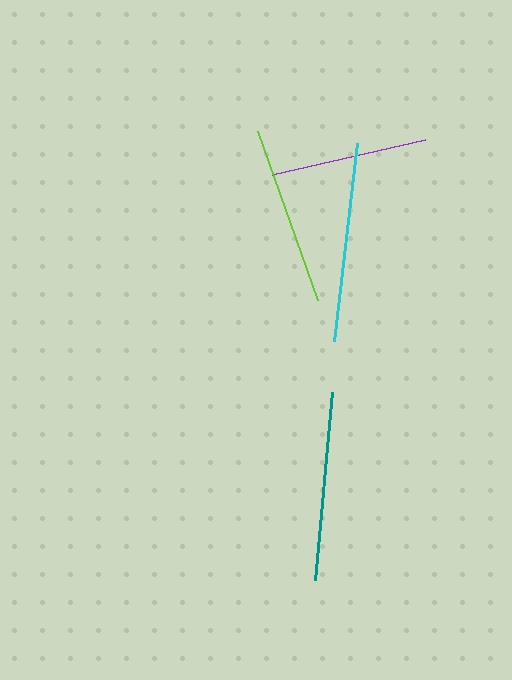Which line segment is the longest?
The cyan line is the longest at approximately 199 pixels.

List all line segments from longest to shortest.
From longest to shortest: cyan, teal, lime, purple.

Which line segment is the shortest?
The purple line is the shortest at approximately 157 pixels.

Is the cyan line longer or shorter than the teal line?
The cyan line is longer than the teal line.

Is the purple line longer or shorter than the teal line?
The teal line is longer than the purple line.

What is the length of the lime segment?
The lime segment is approximately 179 pixels long.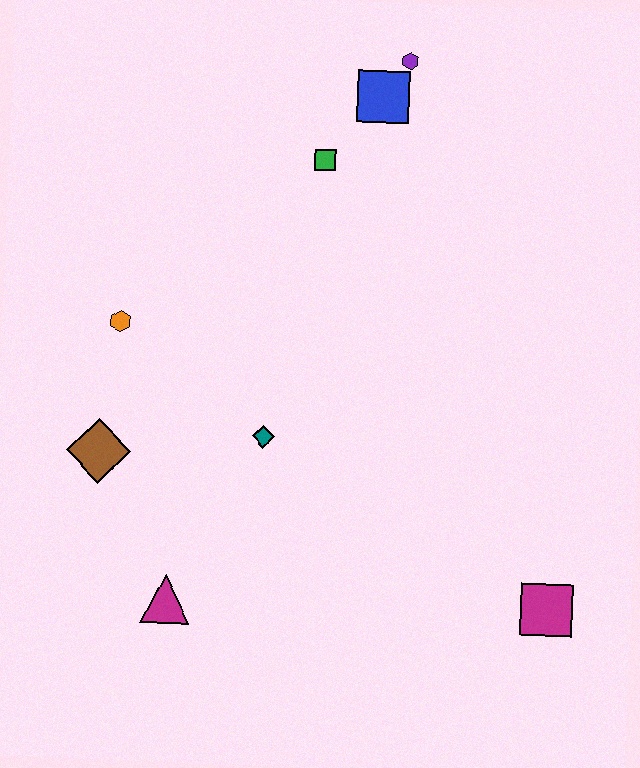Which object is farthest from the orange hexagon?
The magenta square is farthest from the orange hexagon.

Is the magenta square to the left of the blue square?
No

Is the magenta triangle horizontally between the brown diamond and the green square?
Yes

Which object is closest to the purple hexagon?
The blue square is closest to the purple hexagon.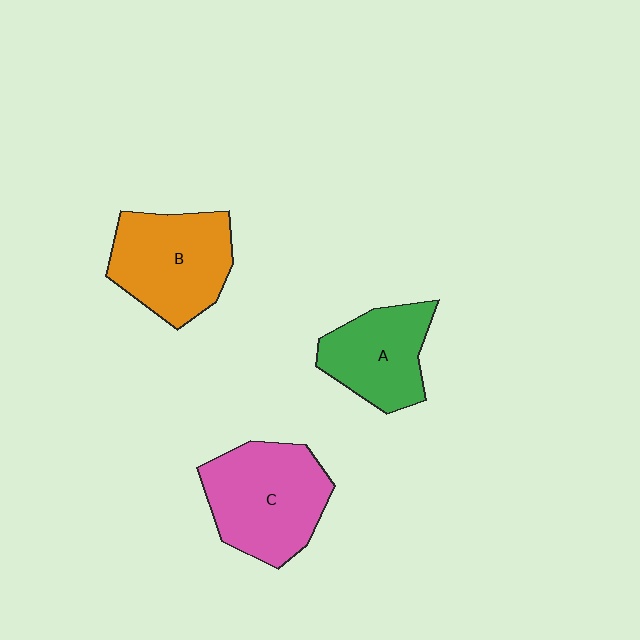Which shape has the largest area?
Shape C (pink).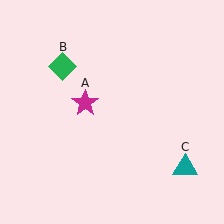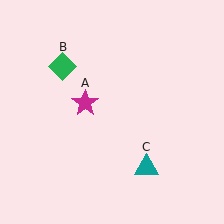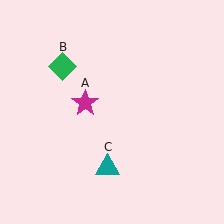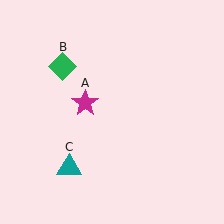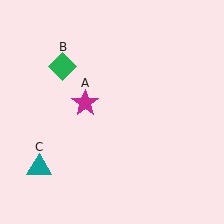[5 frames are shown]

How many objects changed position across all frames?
1 object changed position: teal triangle (object C).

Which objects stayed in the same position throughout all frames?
Magenta star (object A) and green diamond (object B) remained stationary.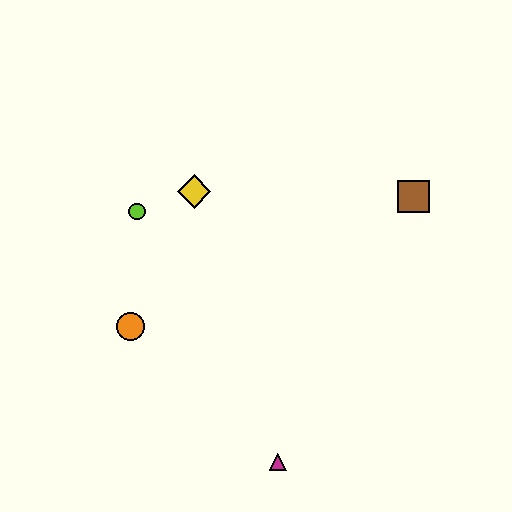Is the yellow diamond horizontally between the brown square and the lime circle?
Yes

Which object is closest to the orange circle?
The lime circle is closest to the orange circle.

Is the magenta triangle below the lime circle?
Yes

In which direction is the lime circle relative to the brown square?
The lime circle is to the left of the brown square.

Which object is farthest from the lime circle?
The magenta triangle is farthest from the lime circle.